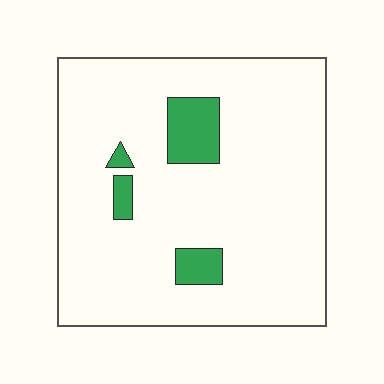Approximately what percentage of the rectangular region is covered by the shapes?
Approximately 10%.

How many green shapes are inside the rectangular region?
4.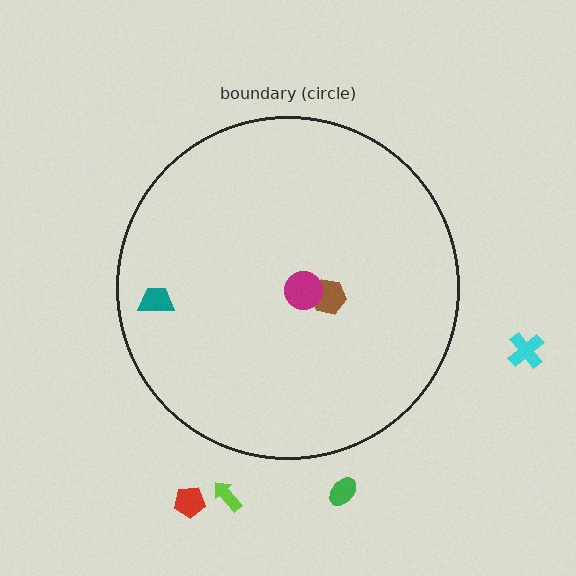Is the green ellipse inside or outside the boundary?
Outside.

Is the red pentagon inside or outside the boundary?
Outside.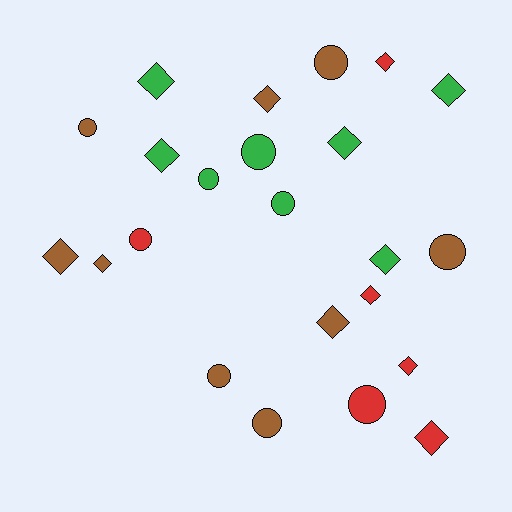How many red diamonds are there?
There are 4 red diamonds.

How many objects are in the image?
There are 23 objects.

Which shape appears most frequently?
Diamond, with 13 objects.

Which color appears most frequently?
Brown, with 9 objects.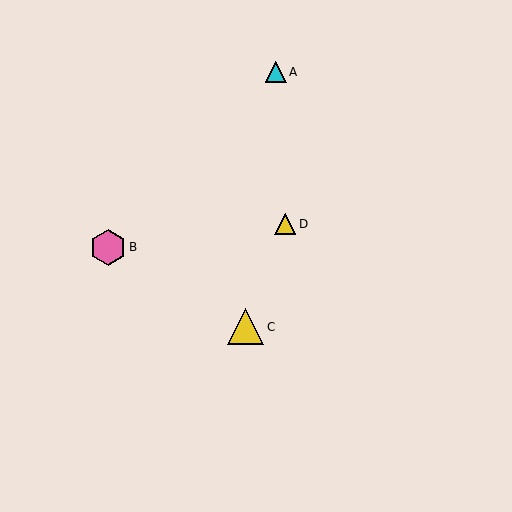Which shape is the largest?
The pink hexagon (labeled B) is the largest.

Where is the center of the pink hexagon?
The center of the pink hexagon is at (108, 247).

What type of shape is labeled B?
Shape B is a pink hexagon.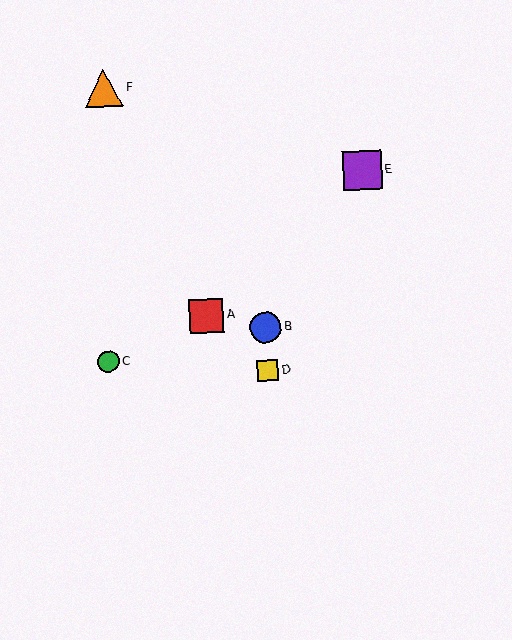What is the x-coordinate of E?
Object E is at x≈362.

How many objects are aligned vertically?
2 objects (B, D) are aligned vertically.